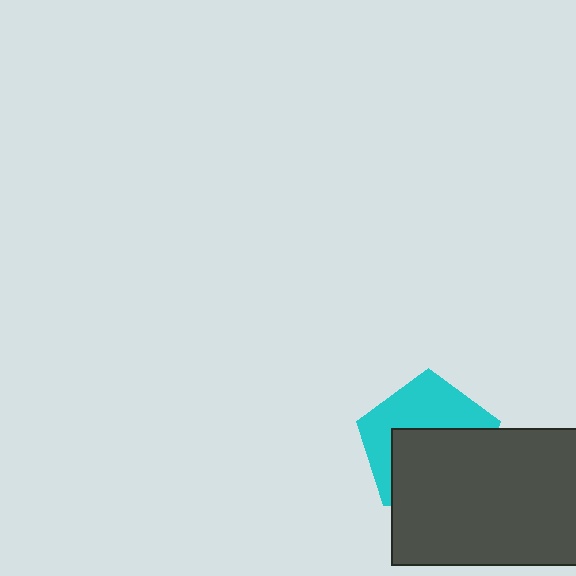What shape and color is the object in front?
The object in front is a dark gray rectangle.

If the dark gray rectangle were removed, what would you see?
You would see the complete cyan pentagon.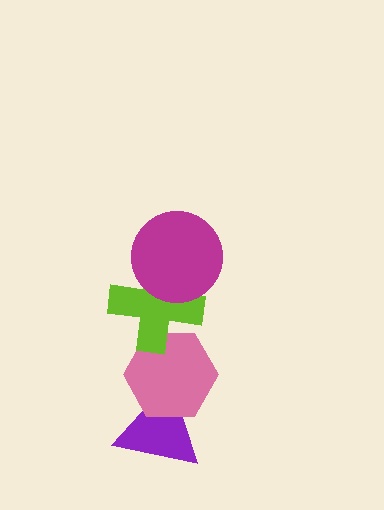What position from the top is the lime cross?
The lime cross is 2nd from the top.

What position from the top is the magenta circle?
The magenta circle is 1st from the top.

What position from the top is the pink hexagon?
The pink hexagon is 3rd from the top.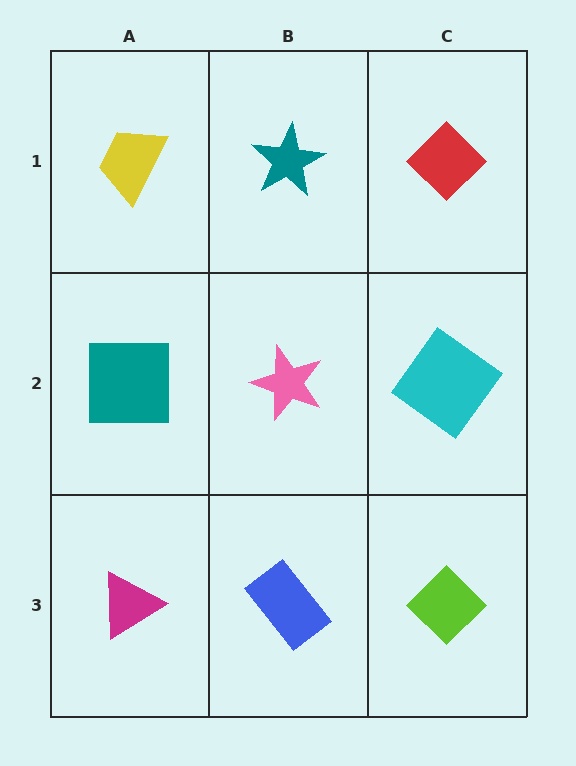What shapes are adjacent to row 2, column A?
A yellow trapezoid (row 1, column A), a magenta triangle (row 3, column A), a pink star (row 2, column B).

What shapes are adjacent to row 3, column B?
A pink star (row 2, column B), a magenta triangle (row 3, column A), a lime diamond (row 3, column C).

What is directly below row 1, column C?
A cyan diamond.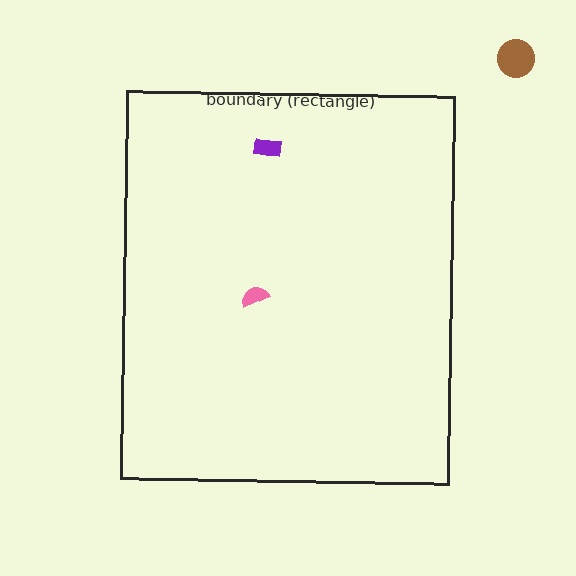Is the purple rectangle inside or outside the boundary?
Inside.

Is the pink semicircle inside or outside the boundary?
Inside.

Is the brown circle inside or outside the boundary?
Outside.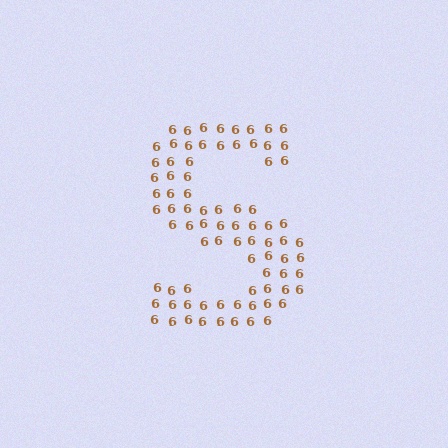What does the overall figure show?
The overall figure shows the letter S.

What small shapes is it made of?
It is made of small digit 6's.